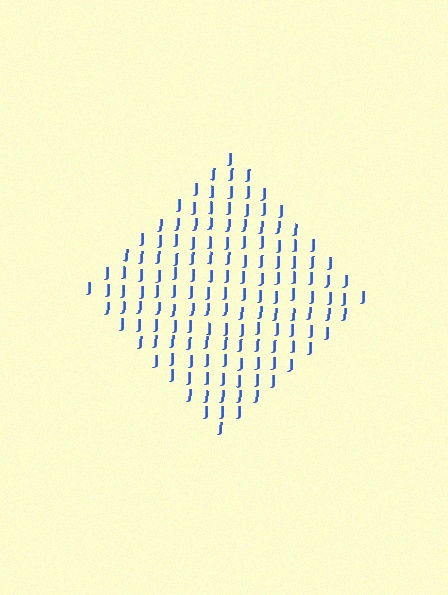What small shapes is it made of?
It is made of small letter J's.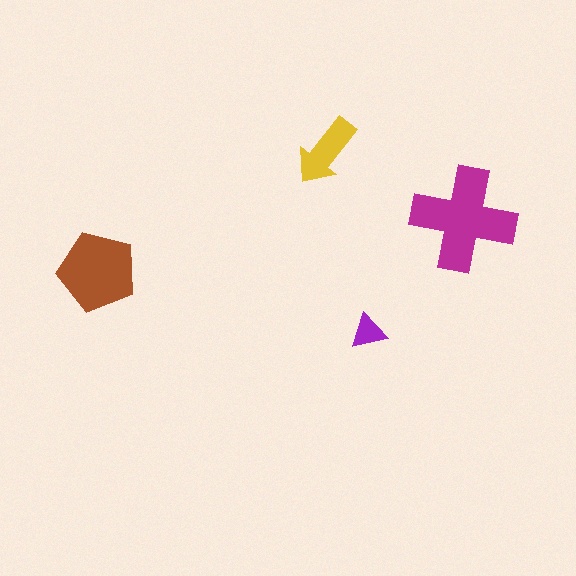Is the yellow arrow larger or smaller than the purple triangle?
Larger.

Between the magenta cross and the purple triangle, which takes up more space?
The magenta cross.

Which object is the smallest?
The purple triangle.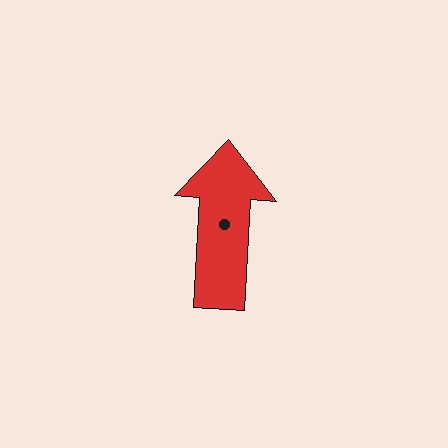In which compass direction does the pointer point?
North.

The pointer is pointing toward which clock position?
Roughly 12 o'clock.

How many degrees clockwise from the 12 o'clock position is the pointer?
Approximately 3 degrees.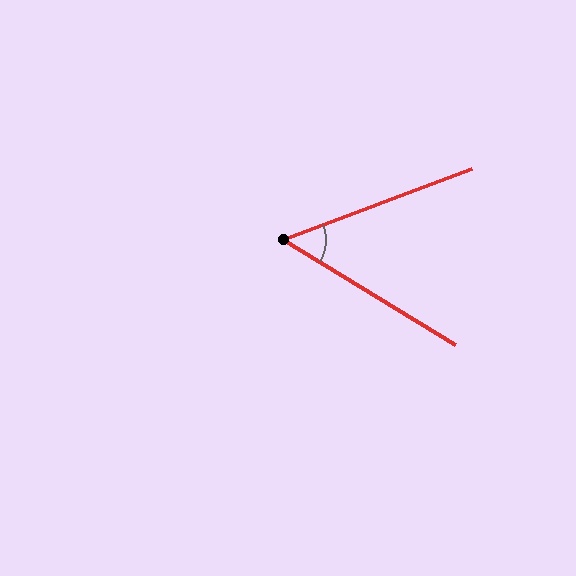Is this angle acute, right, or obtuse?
It is acute.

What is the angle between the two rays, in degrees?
Approximately 52 degrees.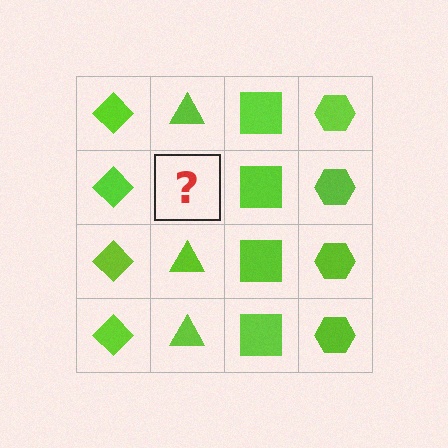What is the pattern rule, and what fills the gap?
The rule is that each column has a consistent shape. The gap should be filled with a lime triangle.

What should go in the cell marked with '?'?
The missing cell should contain a lime triangle.